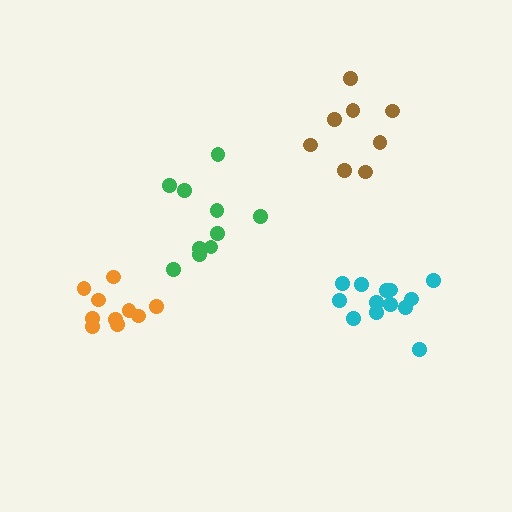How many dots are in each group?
Group 1: 8 dots, Group 2: 10 dots, Group 3: 13 dots, Group 4: 10 dots (41 total).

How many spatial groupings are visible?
There are 4 spatial groupings.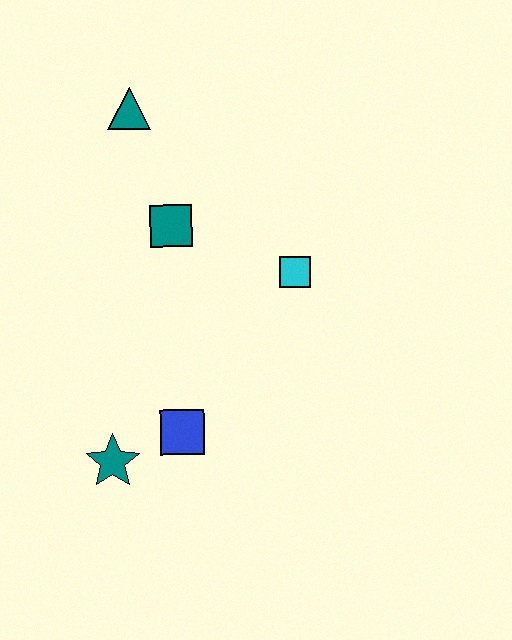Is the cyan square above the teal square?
No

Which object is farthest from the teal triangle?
The teal star is farthest from the teal triangle.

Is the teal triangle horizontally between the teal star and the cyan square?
Yes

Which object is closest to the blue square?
The teal star is closest to the blue square.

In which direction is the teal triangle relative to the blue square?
The teal triangle is above the blue square.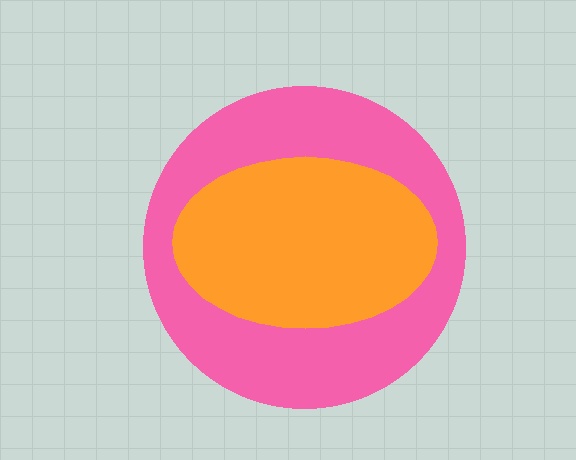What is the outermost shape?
The pink circle.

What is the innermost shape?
The orange ellipse.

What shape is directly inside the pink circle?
The orange ellipse.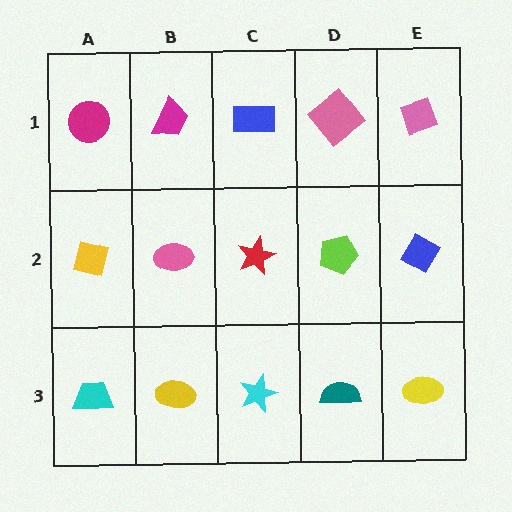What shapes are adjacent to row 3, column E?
A blue diamond (row 2, column E), a teal semicircle (row 3, column D).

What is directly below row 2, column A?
A cyan trapezoid.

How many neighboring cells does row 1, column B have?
3.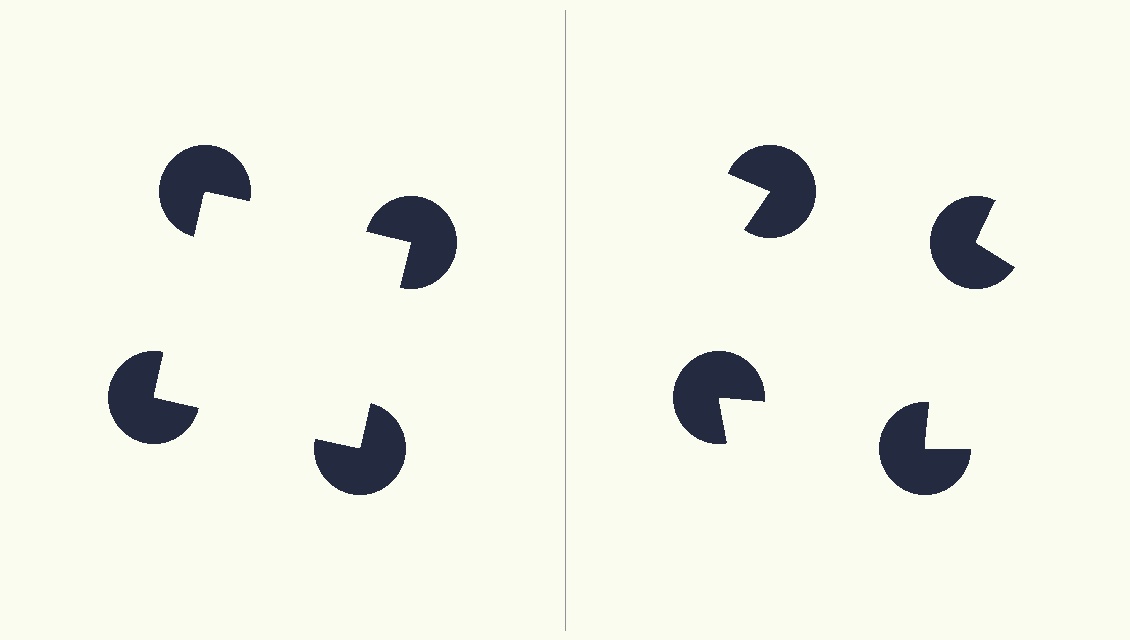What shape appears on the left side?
An illusory square.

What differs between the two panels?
The pac-man discs are positioned identically on both sides; only the wedge orientations differ. On the left they align to a square; on the right they are misaligned.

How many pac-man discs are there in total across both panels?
8 — 4 on each side.